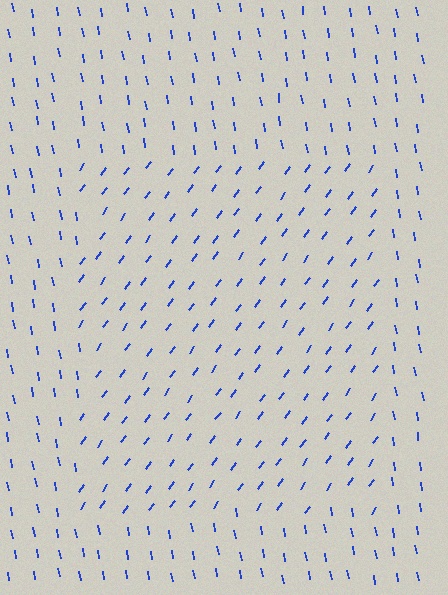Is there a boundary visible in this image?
Yes, there is a texture boundary formed by a change in line orientation.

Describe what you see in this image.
The image is filled with small blue line segments. A rectangle region in the image has lines oriented differently from the surrounding lines, creating a visible texture boundary.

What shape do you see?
I see a rectangle.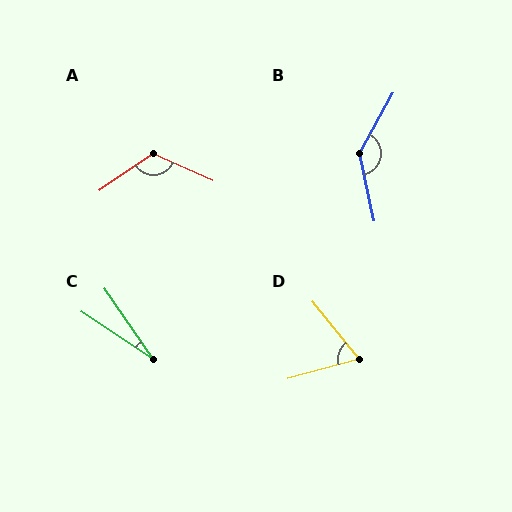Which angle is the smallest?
C, at approximately 21 degrees.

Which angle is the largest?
B, at approximately 139 degrees.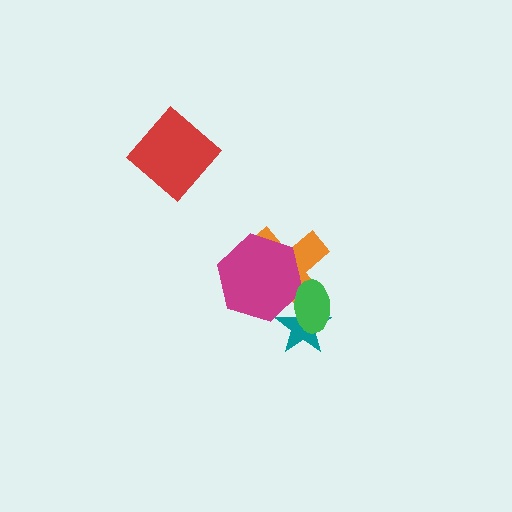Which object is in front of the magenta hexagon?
The green ellipse is in front of the magenta hexagon.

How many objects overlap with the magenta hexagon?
3 objects overlap with the magenta hexagon.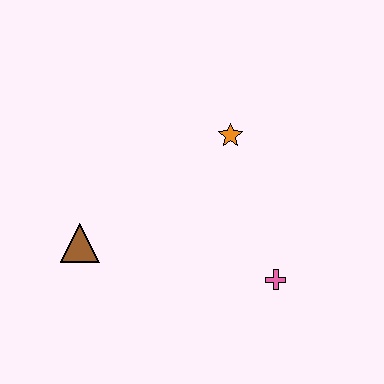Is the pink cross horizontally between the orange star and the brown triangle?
No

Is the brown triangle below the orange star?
Yes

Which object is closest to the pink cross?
The orange star is closest to the pink cross.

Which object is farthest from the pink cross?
The brown triangle is farthest from the pink cross.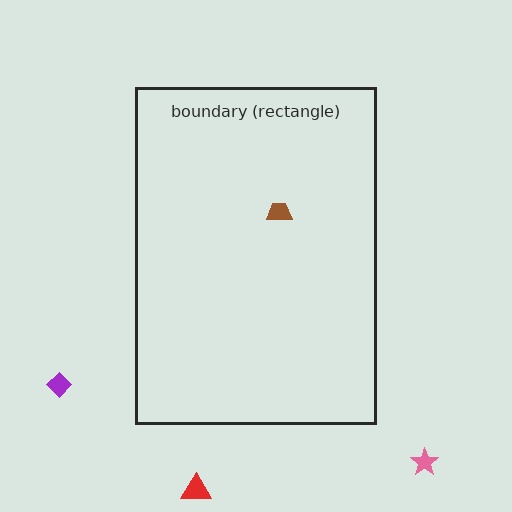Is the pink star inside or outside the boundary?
Outside.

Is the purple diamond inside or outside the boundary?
Outside.